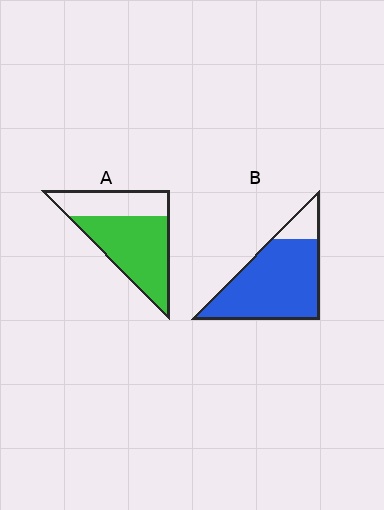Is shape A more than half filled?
Yes.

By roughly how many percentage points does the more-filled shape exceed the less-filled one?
By roughly 20 percentage points (B over A).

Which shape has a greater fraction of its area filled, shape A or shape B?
Shape B.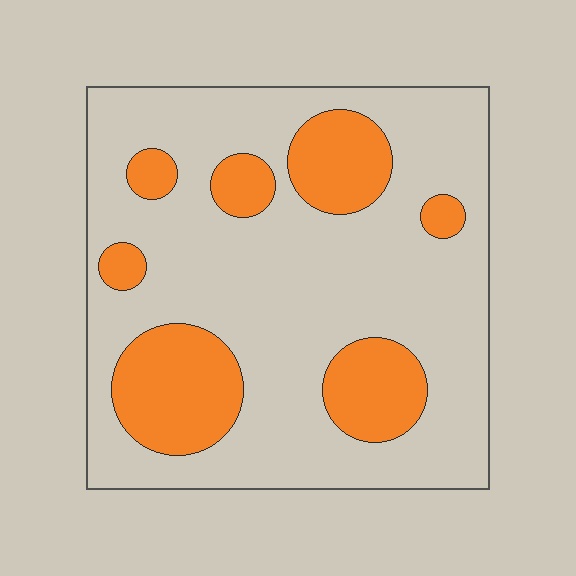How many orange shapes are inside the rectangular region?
7.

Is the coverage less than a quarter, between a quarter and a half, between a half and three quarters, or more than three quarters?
Less than a quarter.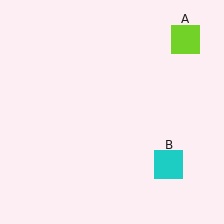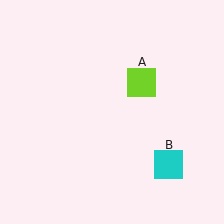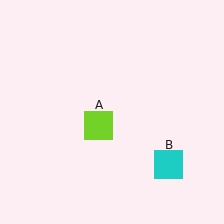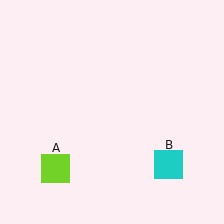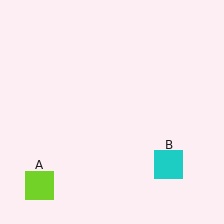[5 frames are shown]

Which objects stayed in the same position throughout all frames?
Cyan square (object B) remained stationary.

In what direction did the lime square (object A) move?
The lime square (object A) moved down and to the left.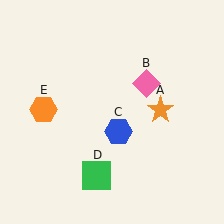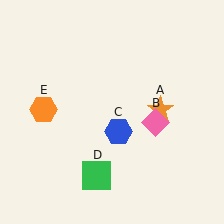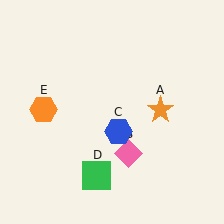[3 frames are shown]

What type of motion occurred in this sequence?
The pink diamond (object B) rotated clockwise around the center of the scene.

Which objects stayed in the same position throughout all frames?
Orange star (object A) and blue hexagon (object C) and green square (object D) and orange hexagon (object E) remained stationary.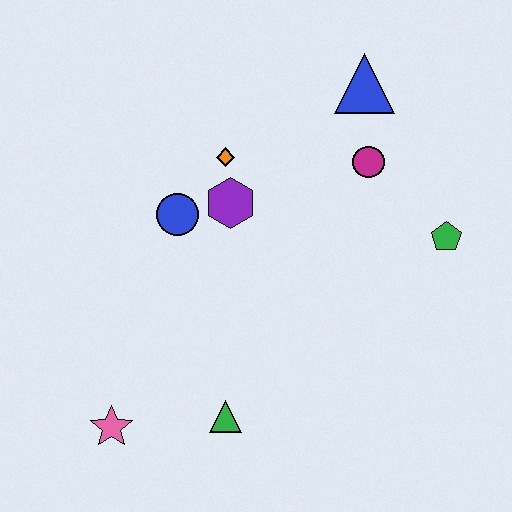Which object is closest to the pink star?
The green triangle is closest to the pink star.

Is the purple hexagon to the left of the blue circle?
No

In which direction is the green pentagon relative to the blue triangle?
The green pentagon is below the blue triangle.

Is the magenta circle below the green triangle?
No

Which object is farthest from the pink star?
The blue triangle is farthest from the pink star.